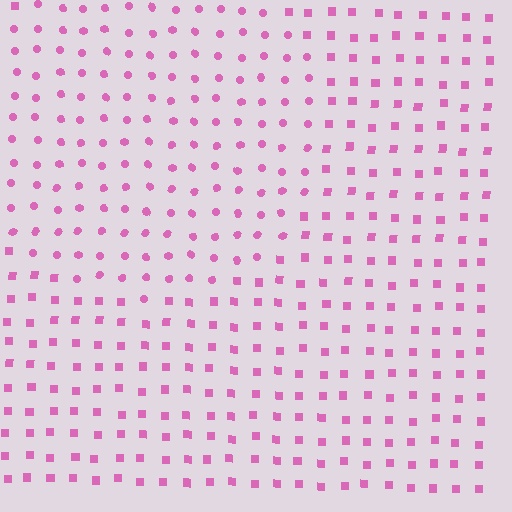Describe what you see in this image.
The image is filled with small pink elements arranged in a uniform grid. A circle-shaped region contains circles, while the surrounding area contains squares. The boundary is defined purely by the change in element shape.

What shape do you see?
I see a circle.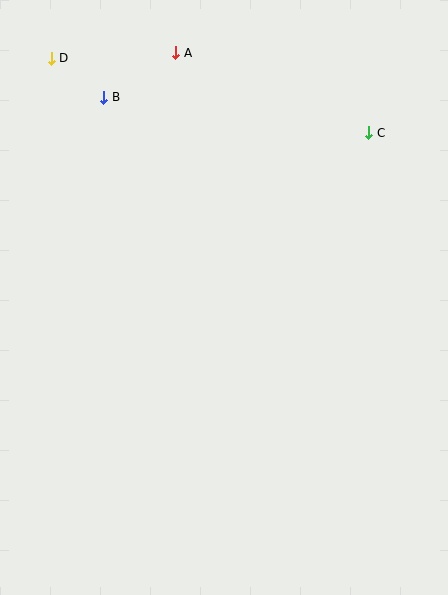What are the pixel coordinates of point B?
Point B is at (104, 97).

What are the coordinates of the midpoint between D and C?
The midpoint between D and C is at (210, 95).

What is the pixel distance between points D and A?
The distance between D and A is 125 pixels.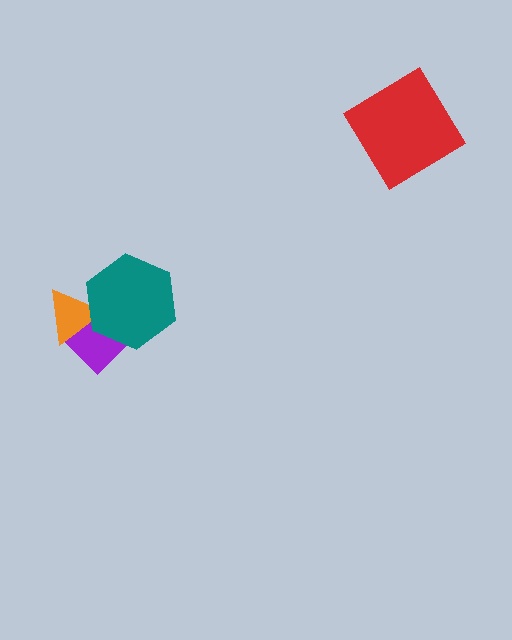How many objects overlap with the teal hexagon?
2 objects overlap with the teal hexagon.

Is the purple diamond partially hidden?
Yes, it is partially covered by another shape.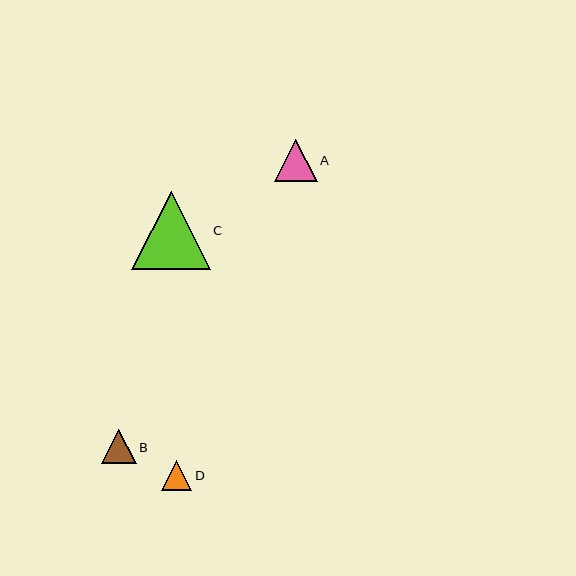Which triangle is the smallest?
Triangle D is the smallest with a size of approximately 30 pixels.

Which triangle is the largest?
Triangle C is the largest with a size of approximately 78 pixels.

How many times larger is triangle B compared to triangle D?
Triangle B is approximately 1.1 times the size of triangle D.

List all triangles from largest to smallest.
From largest to smallest: C, A, B, D.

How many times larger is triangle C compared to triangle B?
Triangle C is approximately 2.3 times the size of triangle B.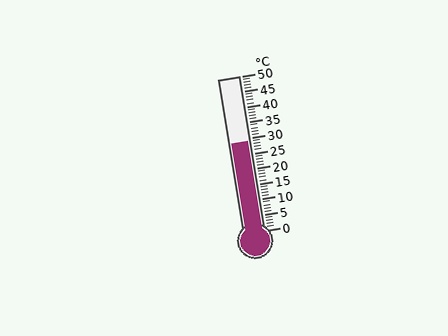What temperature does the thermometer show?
The thermometer shows approximately 29°C.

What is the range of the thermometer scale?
The thermometer scale ranges from 0°C to 50°C.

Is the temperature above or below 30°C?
The temperature is below 30°C.